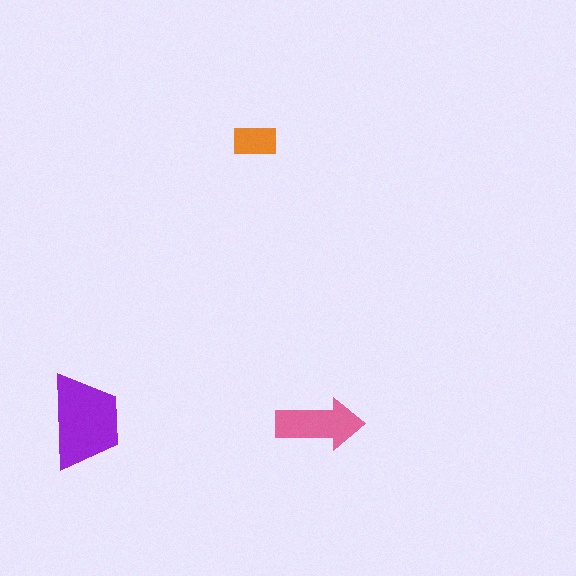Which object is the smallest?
The orange rectangle.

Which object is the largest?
The purple trapezoid.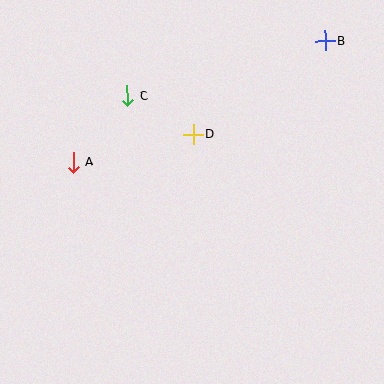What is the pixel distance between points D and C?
The distance between D and C is 76 pixels.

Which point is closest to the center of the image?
Point D at (193, 135) is closest to the center.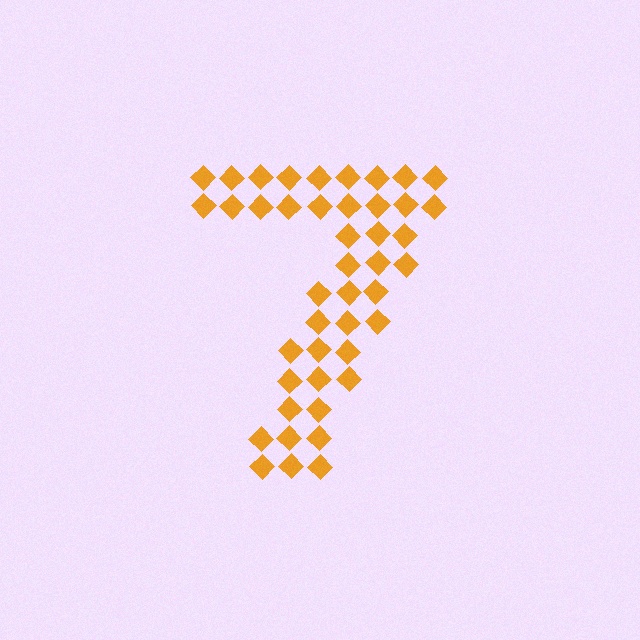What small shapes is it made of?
It is made of small diamonds.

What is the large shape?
The large shape is the digit 7.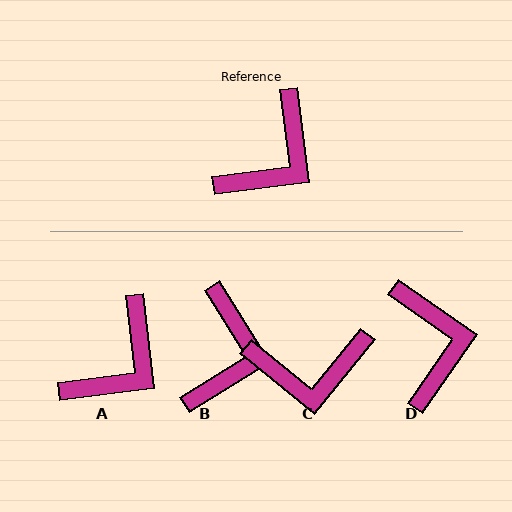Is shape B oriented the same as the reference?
No, it is off by about 25 degrees.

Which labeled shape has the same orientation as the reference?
A.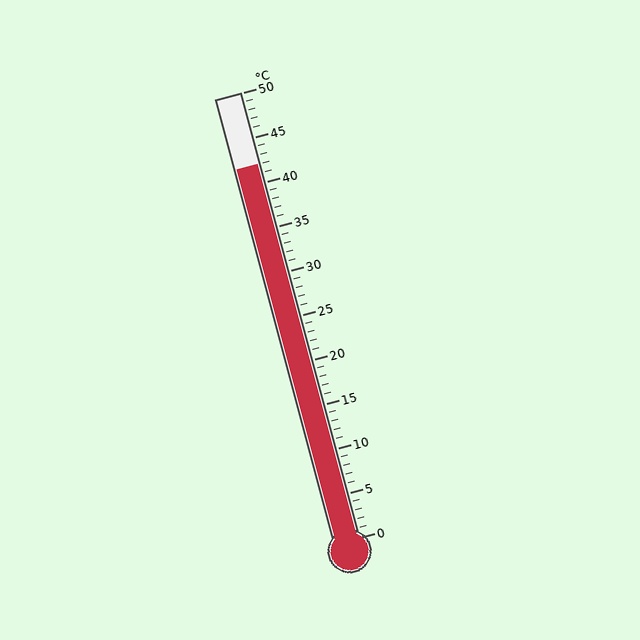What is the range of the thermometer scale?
The thermometer scale ranges from 0°C to 50°C.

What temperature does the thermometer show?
The thermometer shows approximately 42°C.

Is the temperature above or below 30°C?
The temperature is above 30°C.